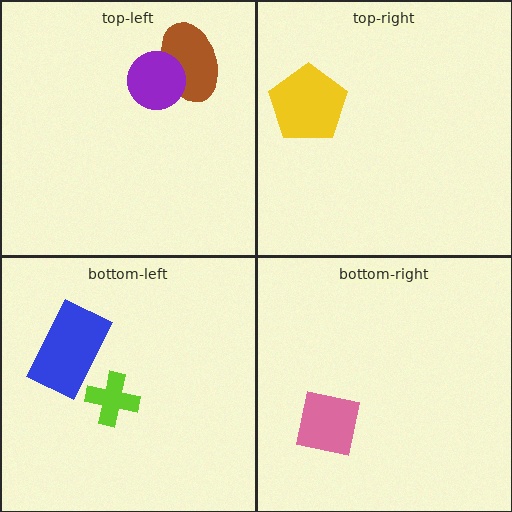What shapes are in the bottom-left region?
The lime cross, the blue rectangle.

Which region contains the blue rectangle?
The bottom-left region.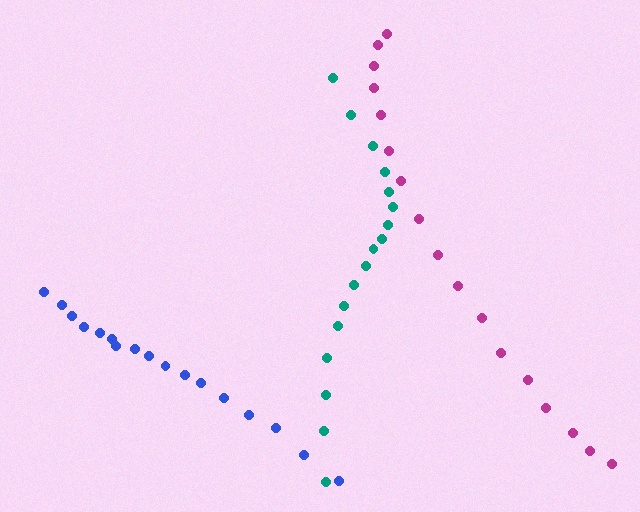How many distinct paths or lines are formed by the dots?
There are 3 distinct paths.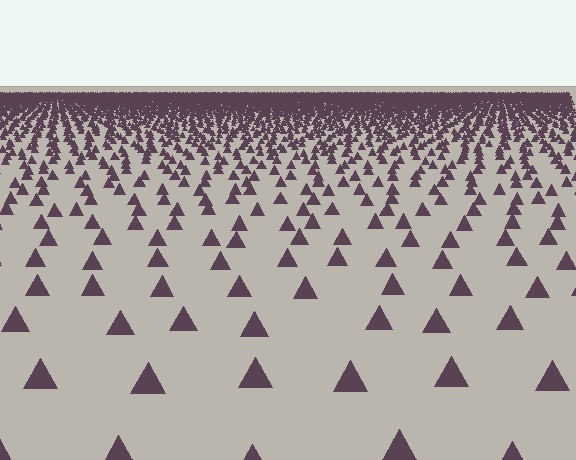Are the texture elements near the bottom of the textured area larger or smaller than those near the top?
Larger. Near the bottom, elements are closer to the viewer and appear at a bigger on-screen size.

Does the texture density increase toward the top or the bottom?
Density increases toward the top.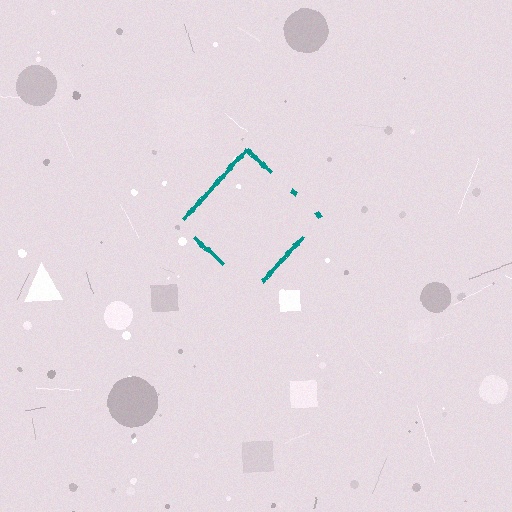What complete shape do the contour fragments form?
The contour fragments form a diamond.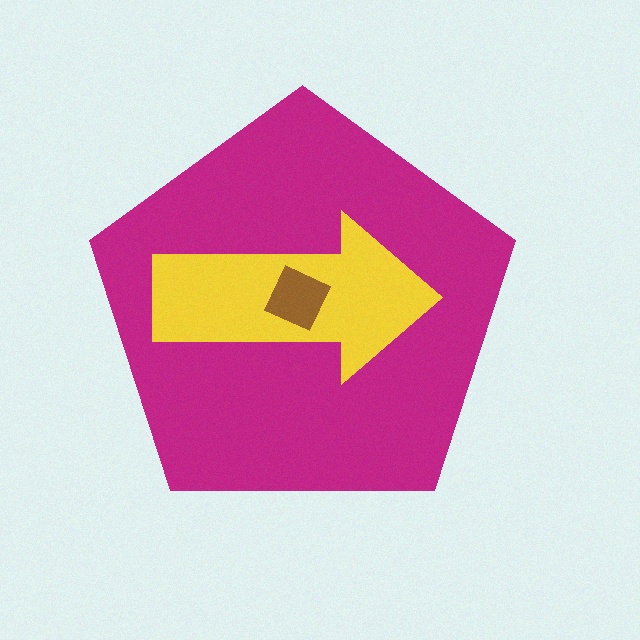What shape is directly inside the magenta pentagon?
The yellow arrow.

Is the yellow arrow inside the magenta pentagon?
Yes.